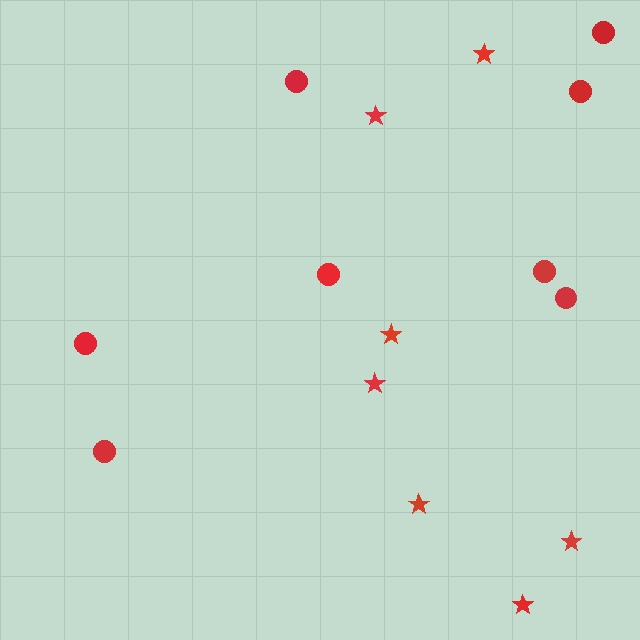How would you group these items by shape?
There are 2 groups: one group of stars (7) and one group of circles (8).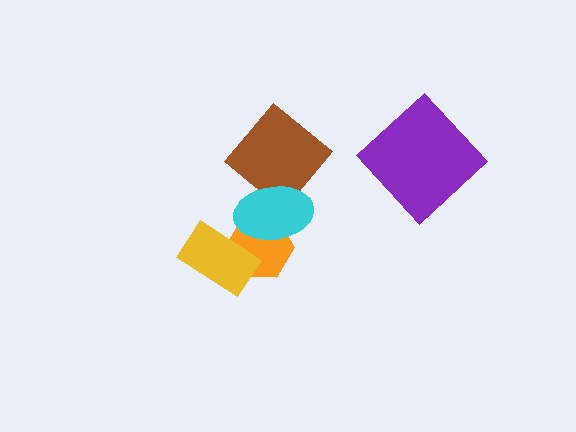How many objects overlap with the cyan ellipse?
2 objects overlap with the cyan ellipse.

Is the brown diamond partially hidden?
Yes, it is partially covered by another shape.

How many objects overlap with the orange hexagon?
2 objects overlap with the orange hexagon.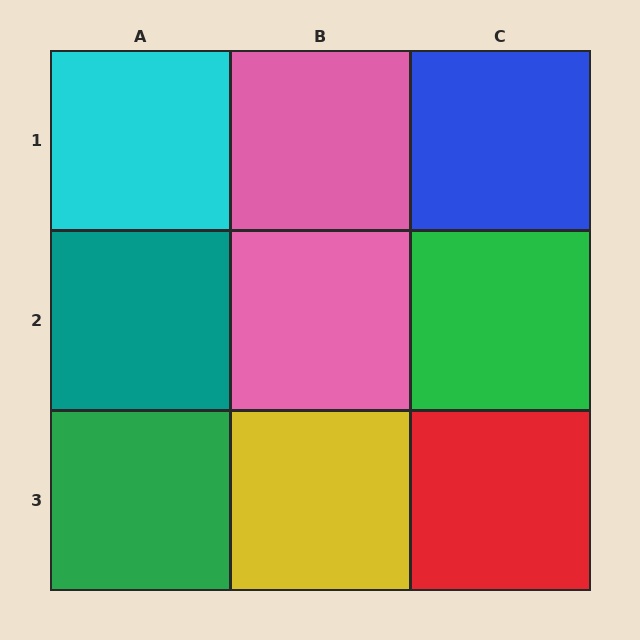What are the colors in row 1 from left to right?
Cyan, pink, blue.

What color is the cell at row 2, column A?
Teal.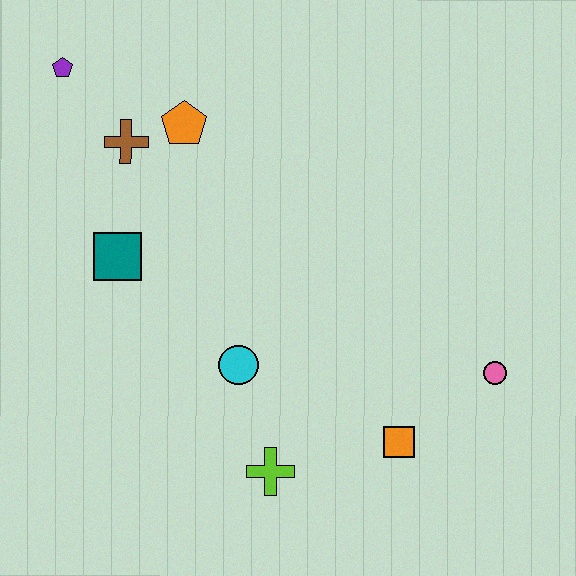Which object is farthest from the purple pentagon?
The pink circle is farthest from the purple pentagon.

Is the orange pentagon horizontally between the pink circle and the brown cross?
Yes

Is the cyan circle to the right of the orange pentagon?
Yes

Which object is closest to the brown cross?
The orange pentagon is closest to the brown cross.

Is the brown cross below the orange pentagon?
Yes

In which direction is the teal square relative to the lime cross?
The teal square is above the lime cross.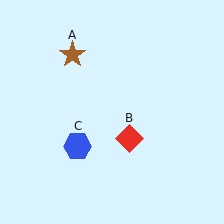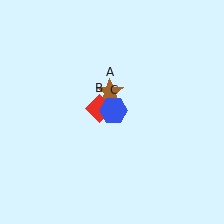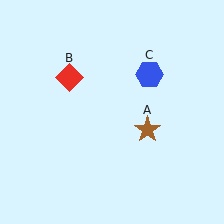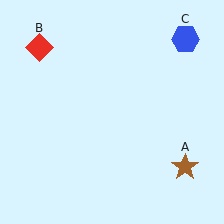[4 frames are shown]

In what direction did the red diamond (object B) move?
The red diamond (object B) moved up and to the left.